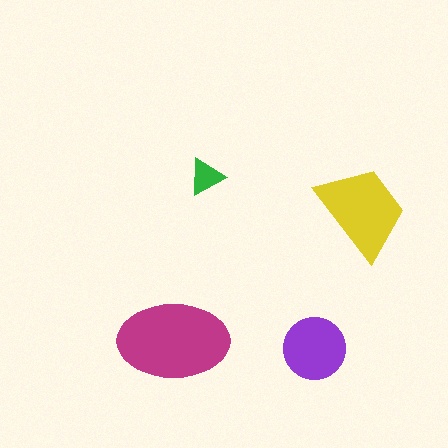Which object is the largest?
The magenta ellipse.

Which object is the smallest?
The green triangle.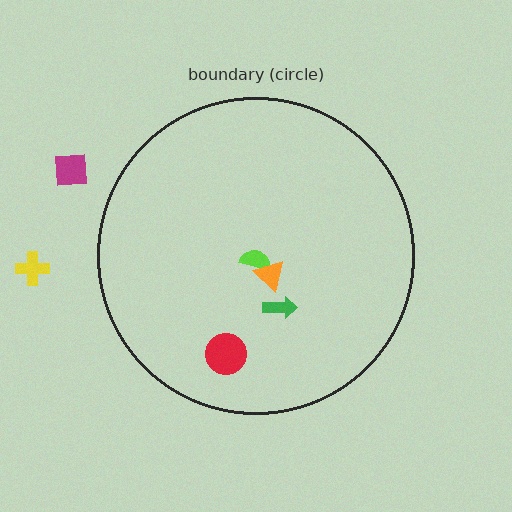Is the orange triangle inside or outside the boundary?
Inside.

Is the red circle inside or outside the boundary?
Inside.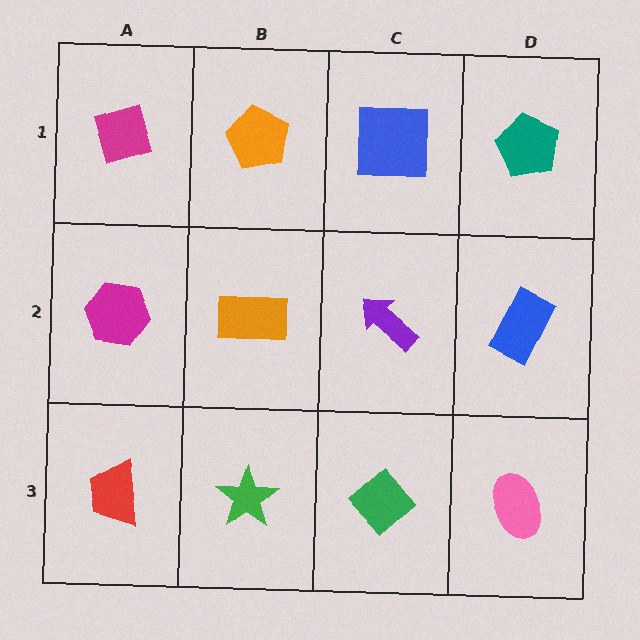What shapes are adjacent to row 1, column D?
A blue rectangle (row 2, column D), a blue square (row 1, column C).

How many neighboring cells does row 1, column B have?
3.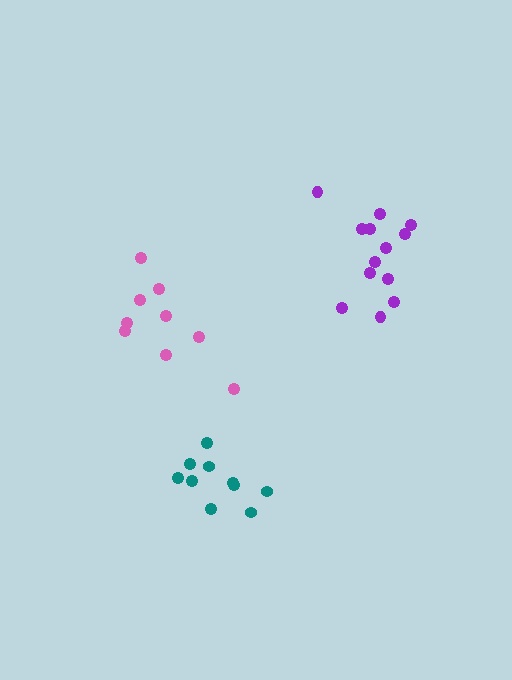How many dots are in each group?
Group 1: 13 dots, Group 2: 10 dots, Group 3: 9 dots (32 total).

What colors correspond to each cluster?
The clusters are colored: purple, teal, pink.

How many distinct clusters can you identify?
There are 3 distinct clusters.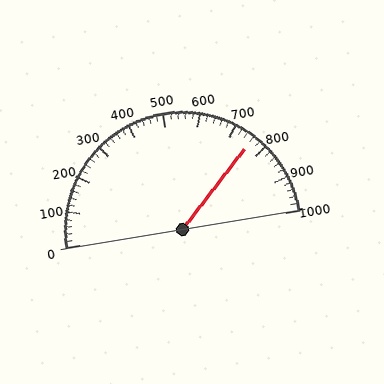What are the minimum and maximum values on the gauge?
The gauge ranges from 0 to 1000.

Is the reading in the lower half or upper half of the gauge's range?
The reading is in the upper half of the range (0 to 1000).